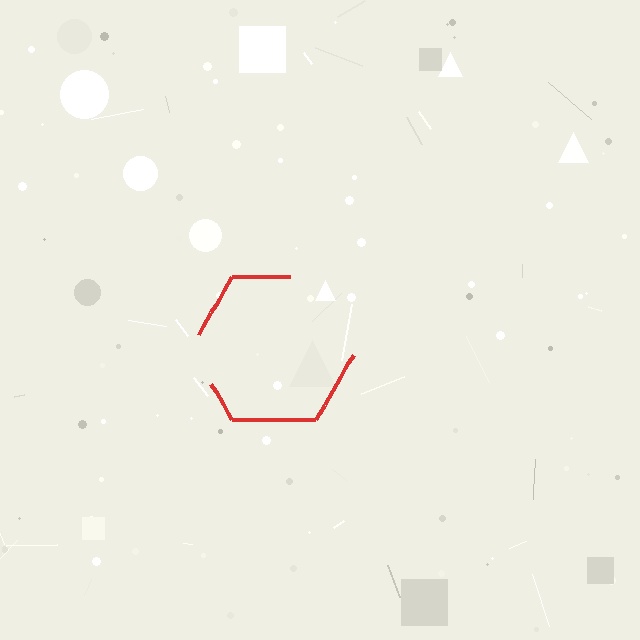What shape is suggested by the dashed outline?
The dashed outline suggests a hexagon.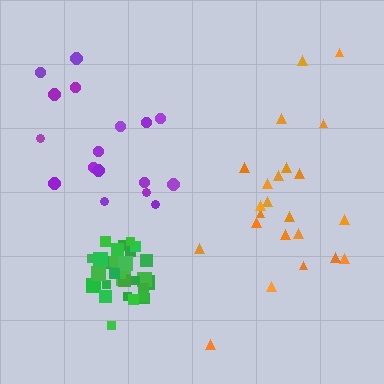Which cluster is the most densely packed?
Green.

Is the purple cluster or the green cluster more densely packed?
Green.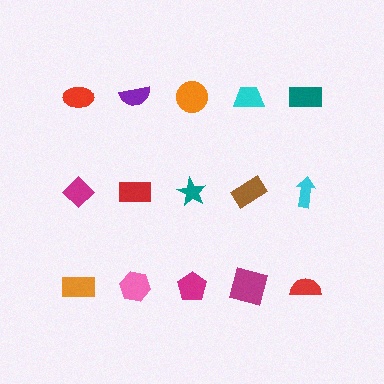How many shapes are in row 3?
5 shapes.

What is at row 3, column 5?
A red semicircle.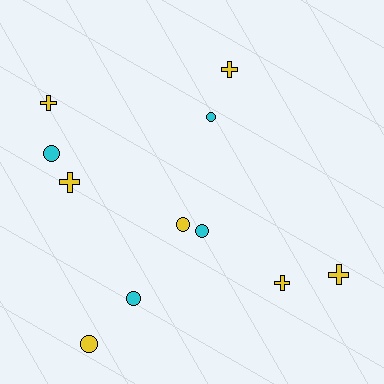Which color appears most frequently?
Yellow, with 7 objects.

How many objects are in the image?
There are 11 objects.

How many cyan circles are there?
There are 4 cyan circles.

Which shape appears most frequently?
Circle, with 6 objects.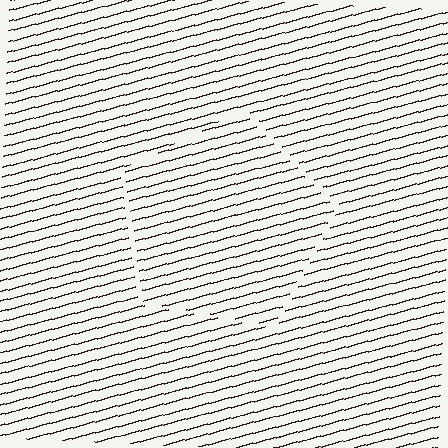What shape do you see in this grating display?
An illusory pentagon. The interior of the shape contains the same grating, shifted by half a period — the contour is defined by the phase discontinuity where line-ends from the inner and outer gratings abut.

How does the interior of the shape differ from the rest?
The interior of the shape contains the same grating, shifted by half a period — the contour is defined by the phase discontinuity where line-ends from the inner and outer gratings abut.